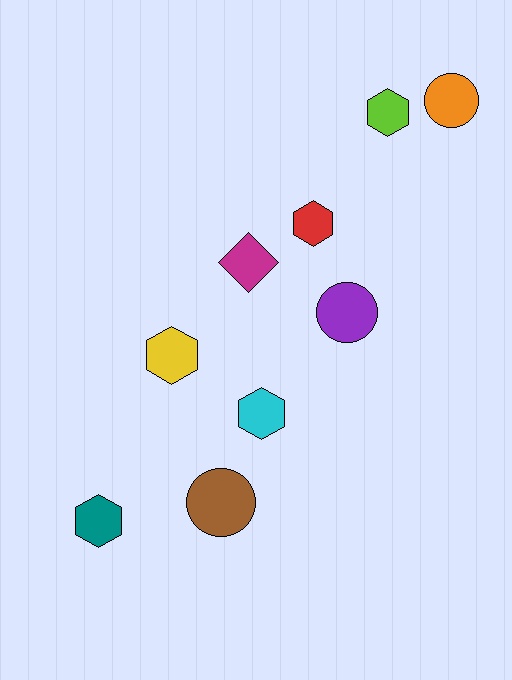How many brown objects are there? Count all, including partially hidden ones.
There is 1 brown object.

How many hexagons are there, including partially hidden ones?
There are 5 hexagons.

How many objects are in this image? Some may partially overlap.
There are 9 objects.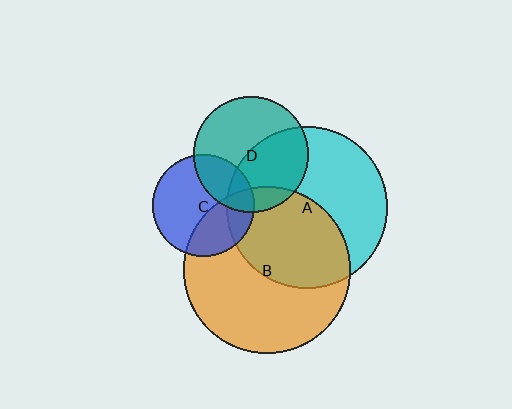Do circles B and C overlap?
Yes.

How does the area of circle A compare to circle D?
Approximately 2.0 times.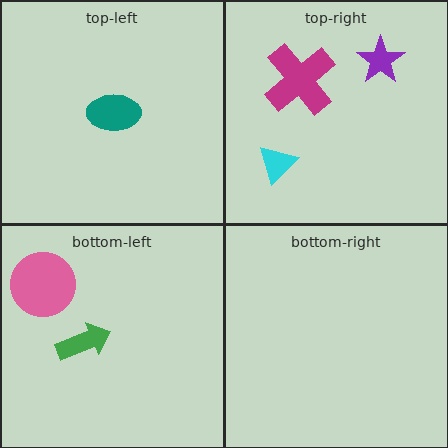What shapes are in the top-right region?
The cyan triangle, the magenta cross, the purple star.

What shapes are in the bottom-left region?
The green arrow, the pink circle.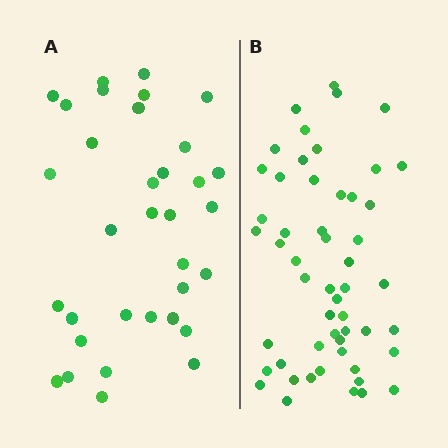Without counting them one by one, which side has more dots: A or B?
Region B (the right region) has more dots.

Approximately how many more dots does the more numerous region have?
Region B has approximately 20 more dots than region A.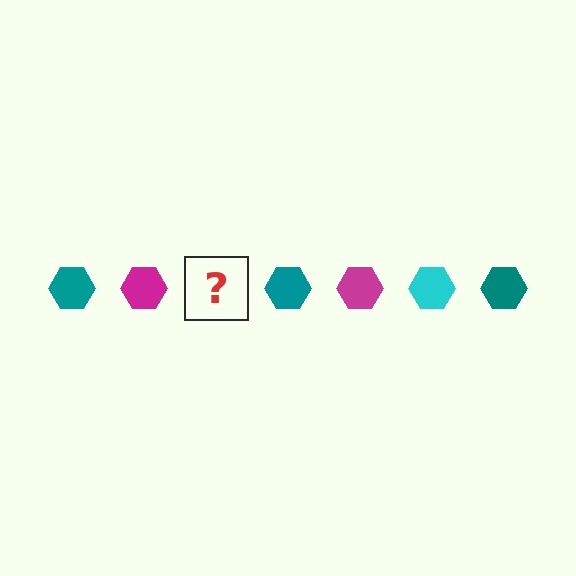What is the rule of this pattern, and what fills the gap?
The rule is that the pattern cycles through teal, magenta, cyan hexagons. The gap should be filled with a cyan hexagon.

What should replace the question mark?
The question mark should be replaced with a cyan hexagon.